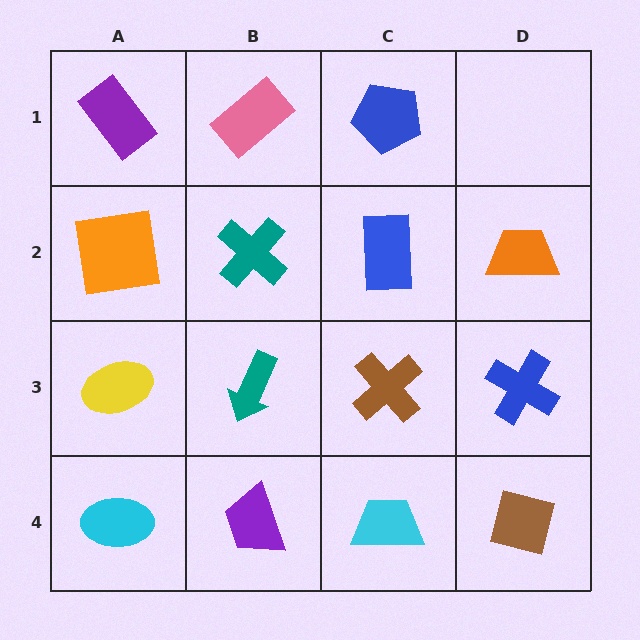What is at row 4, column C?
A cyan trapezoid.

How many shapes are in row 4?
4 shapes.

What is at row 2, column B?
A teal cross.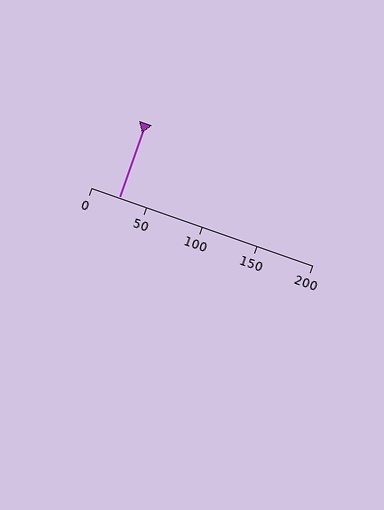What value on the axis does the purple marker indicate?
The marker indicates approximately 25.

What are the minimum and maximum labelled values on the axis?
The axis runs from 0 to 200.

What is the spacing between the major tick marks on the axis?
The major ticks are spaced 50 apart.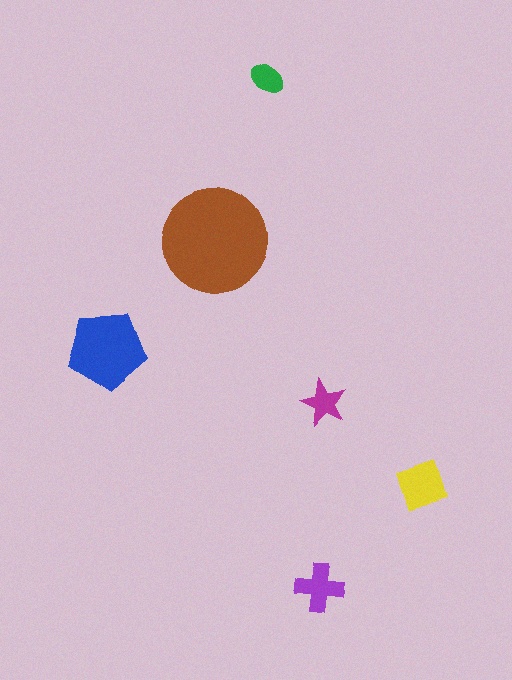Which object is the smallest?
The green ellipse.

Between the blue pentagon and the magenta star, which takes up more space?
The blue pentagon.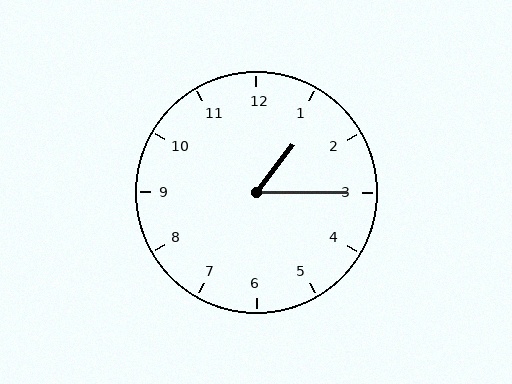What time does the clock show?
1:15.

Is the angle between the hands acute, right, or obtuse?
It is acute.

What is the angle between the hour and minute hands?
Approximately 52 degrees.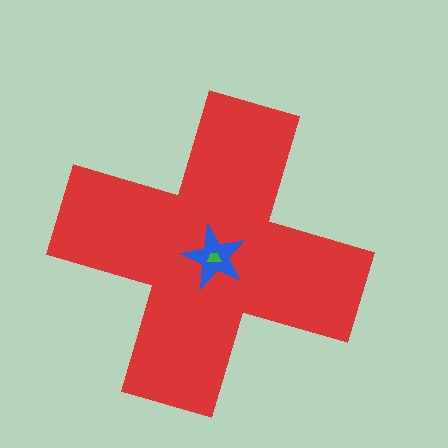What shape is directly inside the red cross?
The blue star.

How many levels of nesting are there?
3.